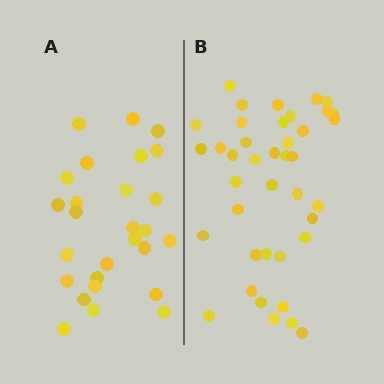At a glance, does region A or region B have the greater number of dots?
Region B (the right region) has more dots.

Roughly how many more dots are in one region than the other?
Region B has approximately 15 more dots than region A.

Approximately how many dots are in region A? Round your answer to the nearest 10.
About 30 dots. (The exact count is 27, which rounds to 30.)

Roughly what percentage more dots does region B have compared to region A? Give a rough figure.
About 50% more.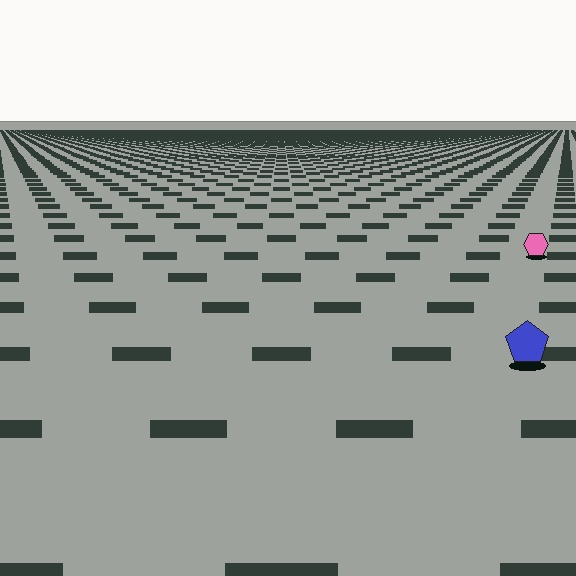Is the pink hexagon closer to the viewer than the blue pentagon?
No. The blue pentagon is closer — you can tell from the texture gradient: the ground texture is coarser near it.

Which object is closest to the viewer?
The blue pentagon is closest. The texture marks near it are larger and more spread out.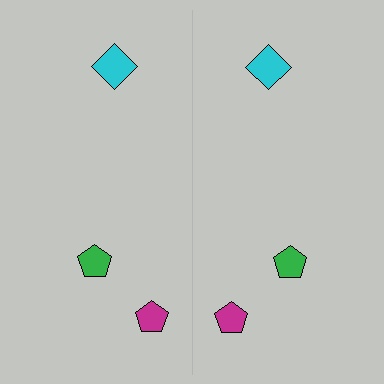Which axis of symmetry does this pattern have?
The pattern has a vertical axis of symmetry running through the center of the image.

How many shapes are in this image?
There are 6 shapes in this image.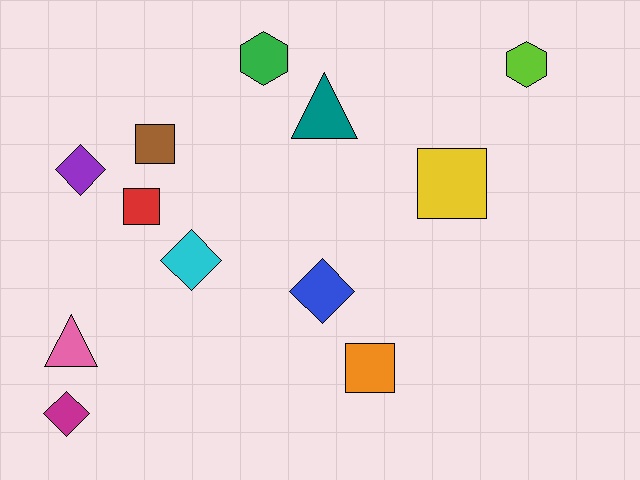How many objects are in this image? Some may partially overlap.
There are 12 objects.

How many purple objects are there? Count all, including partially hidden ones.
There is 1 purple object.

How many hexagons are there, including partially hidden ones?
There are 2 hexagons.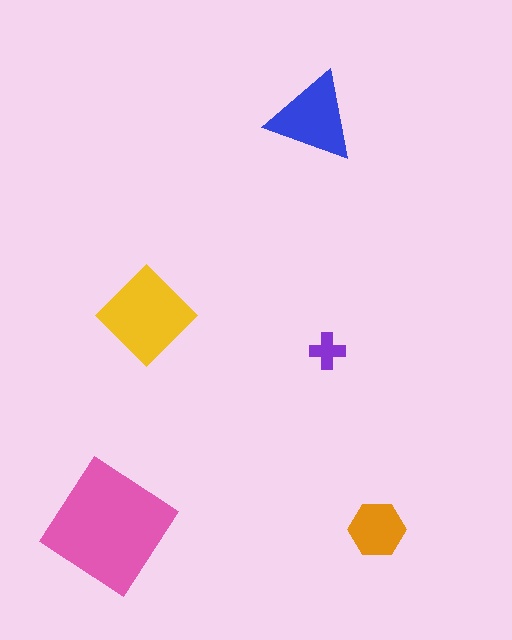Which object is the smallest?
The purple cross.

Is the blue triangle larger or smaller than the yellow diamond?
Smaller.